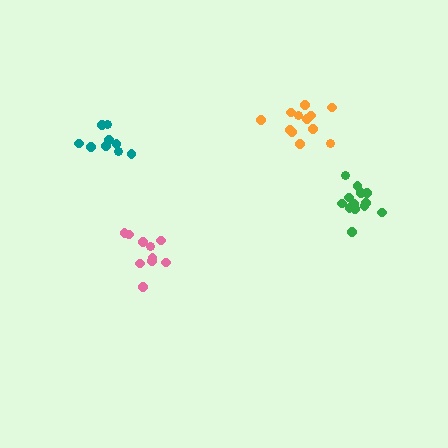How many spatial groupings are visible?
There are 4 spatial groupings.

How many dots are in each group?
Group 1: 12 dots, Group 2: 9 dots, Group 3: 13 dots, Group 4: 10 dots (44 total).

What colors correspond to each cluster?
The clusters are colored: orange, teal, green, pink.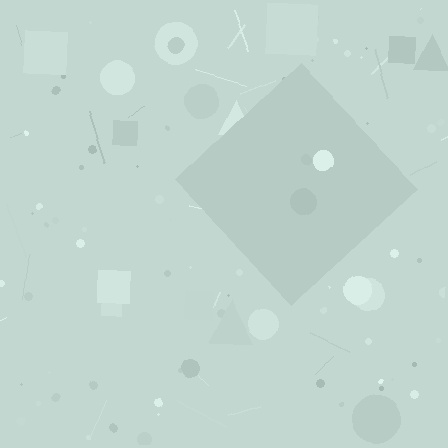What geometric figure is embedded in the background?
A diamond is embedded in the background.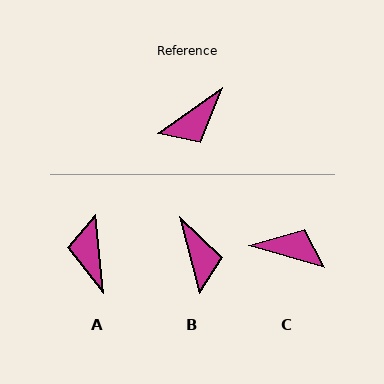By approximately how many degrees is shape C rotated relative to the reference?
Approximately 129 degrees counter-clockwise.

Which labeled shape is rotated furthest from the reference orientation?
C, about 129 degrees away.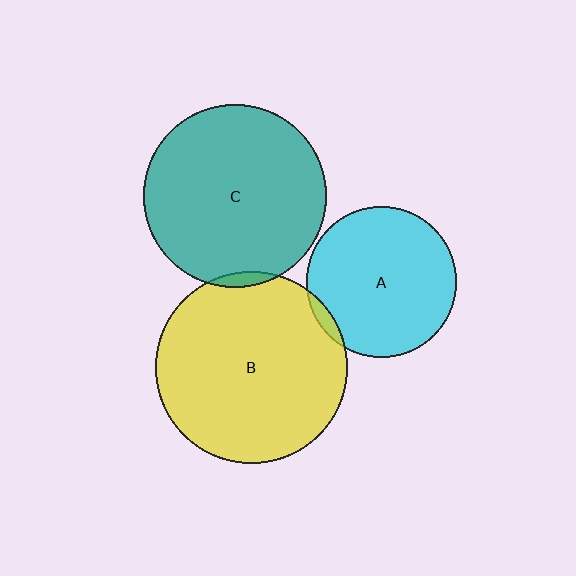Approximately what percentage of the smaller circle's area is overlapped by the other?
Approximately 5%.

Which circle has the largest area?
Circle B (yellow).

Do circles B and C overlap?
Yes.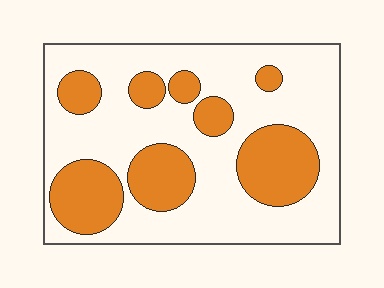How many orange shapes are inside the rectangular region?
8.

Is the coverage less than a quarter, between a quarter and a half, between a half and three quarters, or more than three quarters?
Between a quarter and a half.